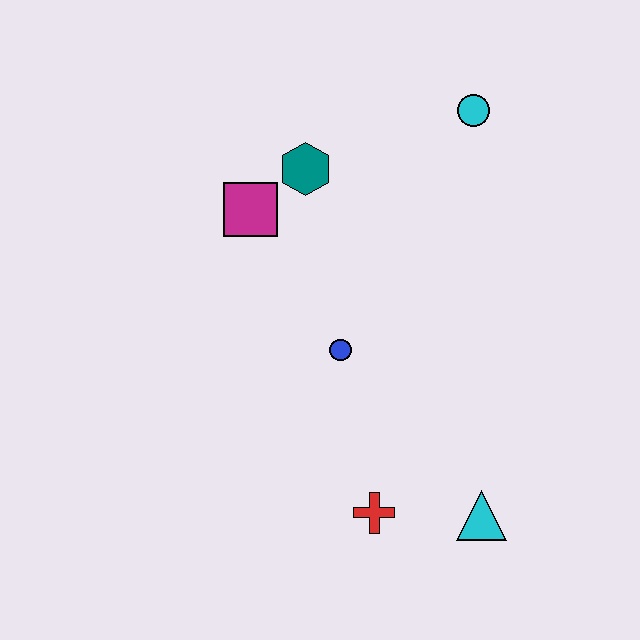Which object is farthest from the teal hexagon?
The cyan triangle is farthest from the teal hexagon.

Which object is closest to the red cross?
The cyan triangle is closest to the red cross.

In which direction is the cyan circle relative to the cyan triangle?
The cyan circle is above the cyan triangle.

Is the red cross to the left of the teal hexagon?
No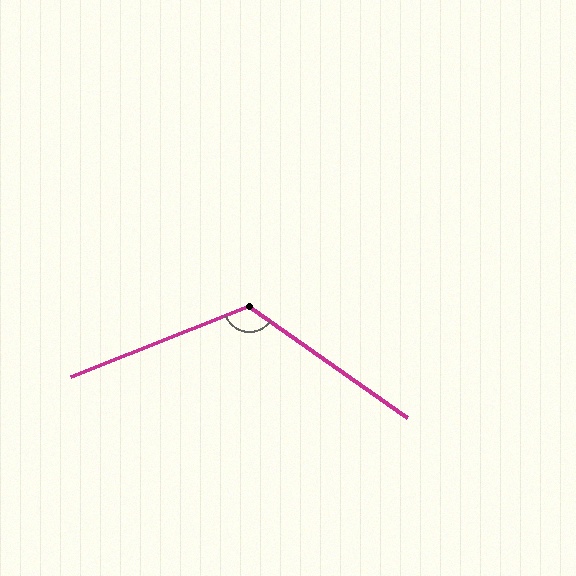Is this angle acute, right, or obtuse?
It is obtuse.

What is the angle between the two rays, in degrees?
Approximately 123 degrees.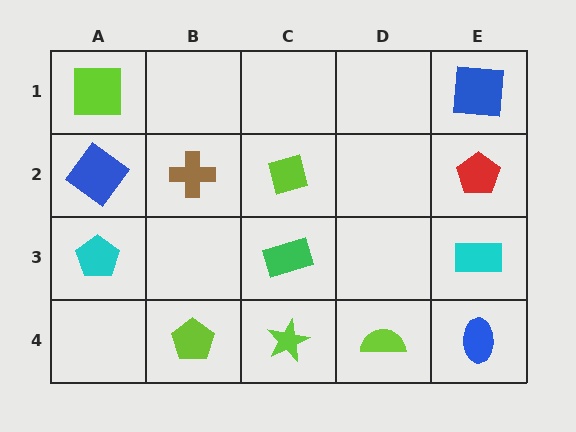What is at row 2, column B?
A brown cross.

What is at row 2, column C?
A lime diamond.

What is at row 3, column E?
A cyan rectangle.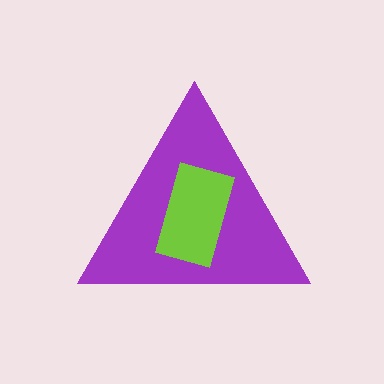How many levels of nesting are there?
2.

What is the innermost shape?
The lime rectangle.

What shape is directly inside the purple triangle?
The lime rectangle.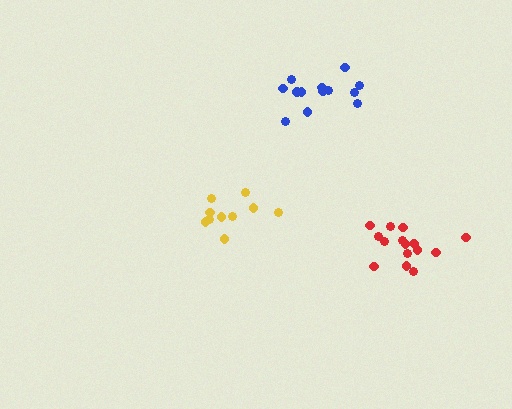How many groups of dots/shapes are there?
There are 3 groups.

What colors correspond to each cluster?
The clusters are colored: yellow, red, blue.